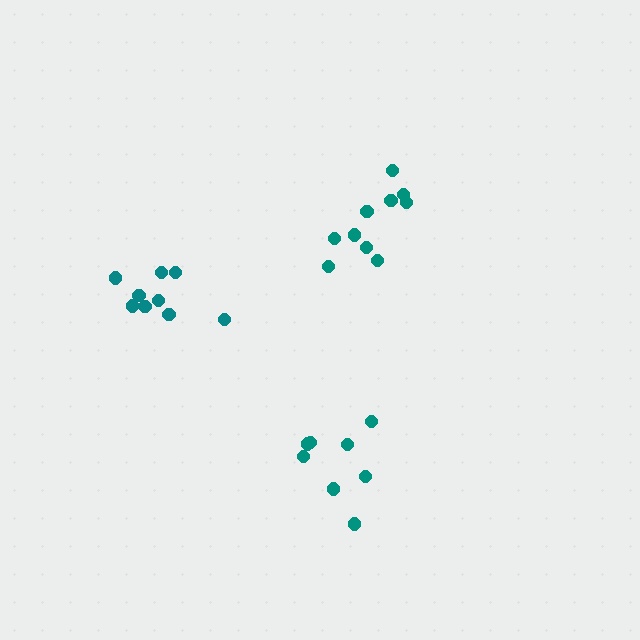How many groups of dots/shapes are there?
There are 3 groups.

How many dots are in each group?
Group 1: 8 dots, Group 2: 9 dots, Group 3: 10 dots (27 total).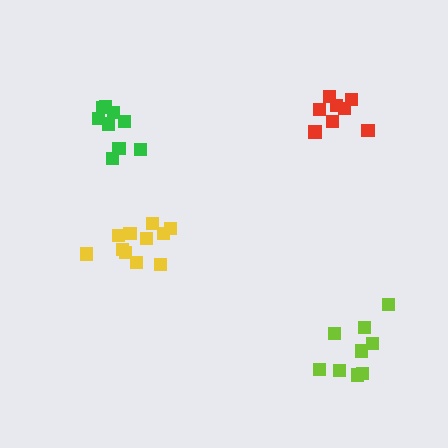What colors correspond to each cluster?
The clusters are colored: red, yellow, lime, green.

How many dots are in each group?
Group 1: 8 dots, Group 2: 11 dots, Group 3: 9 dots, Group 4: 9 dots (37 total).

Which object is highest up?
The red cluster is topmost.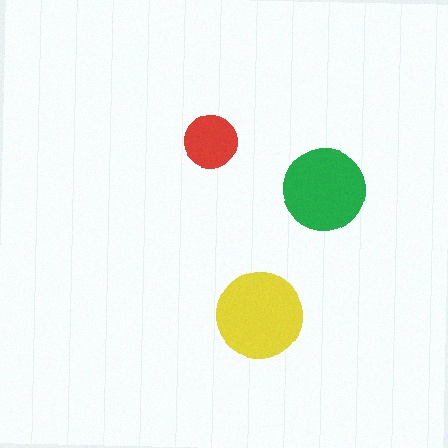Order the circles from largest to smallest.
the yellow one, the green one, the red one.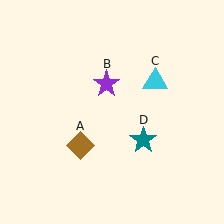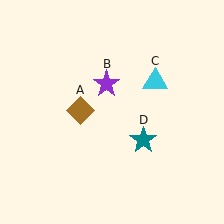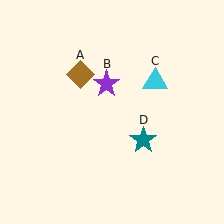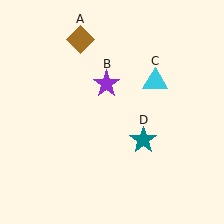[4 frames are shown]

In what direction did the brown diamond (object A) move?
The brown diamond (object A) moved up.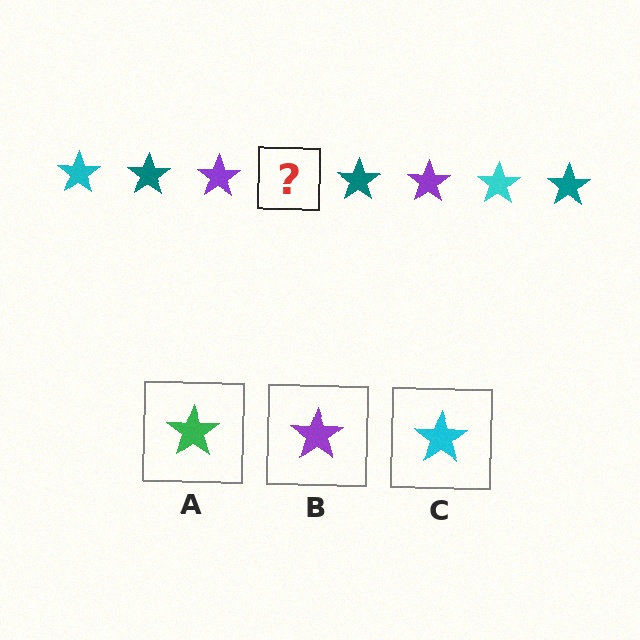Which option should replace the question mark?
Option C.